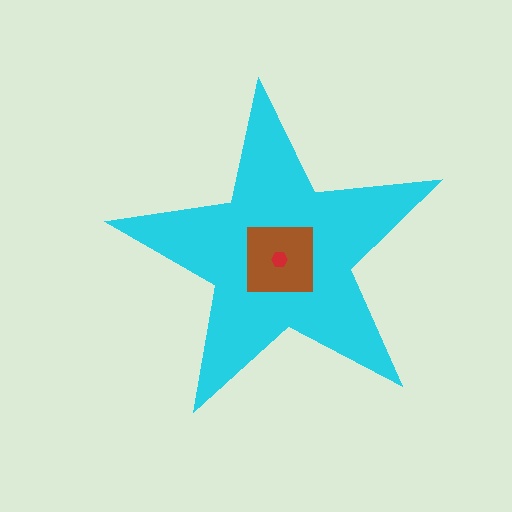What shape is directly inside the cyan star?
The brown square.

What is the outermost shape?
The cyan star.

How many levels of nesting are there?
3.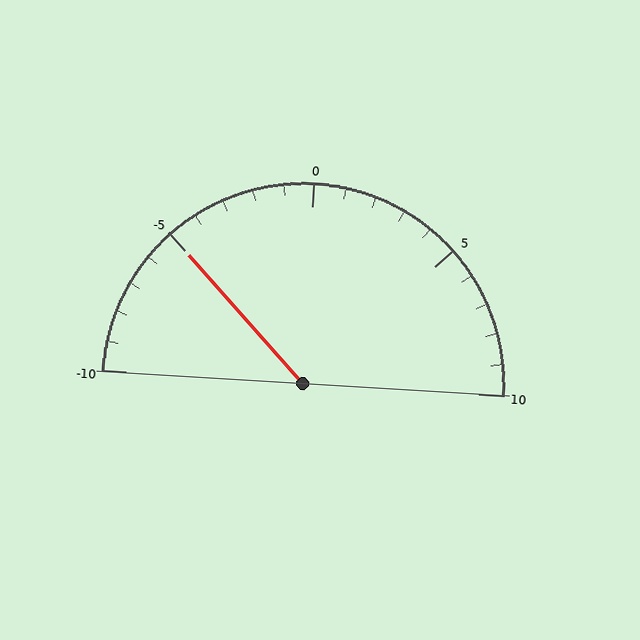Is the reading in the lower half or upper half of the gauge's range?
The reading is in the lower half of the range (-10 to 10).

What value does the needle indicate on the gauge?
The needle indicates approximately -5.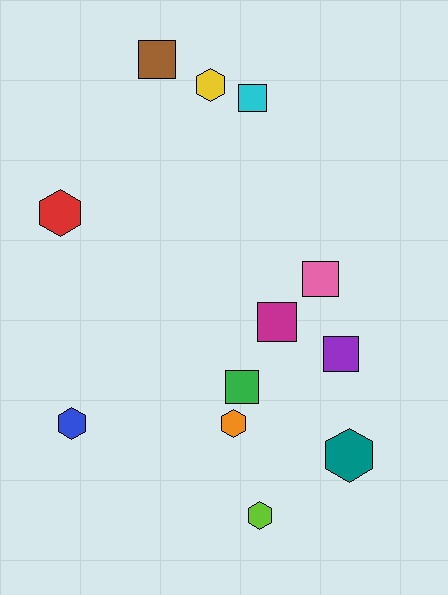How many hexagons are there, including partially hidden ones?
There are 6 hexagons.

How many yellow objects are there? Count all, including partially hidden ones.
There is 1 yellow object.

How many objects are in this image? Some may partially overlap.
There are 12 objects.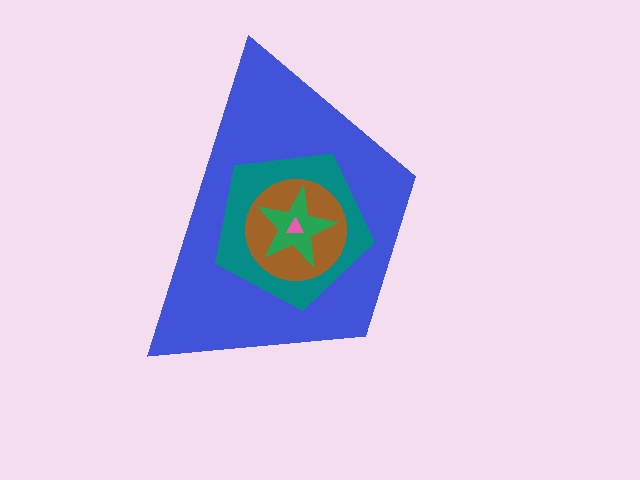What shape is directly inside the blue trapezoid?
The teal pentagon.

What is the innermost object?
The pink triangle.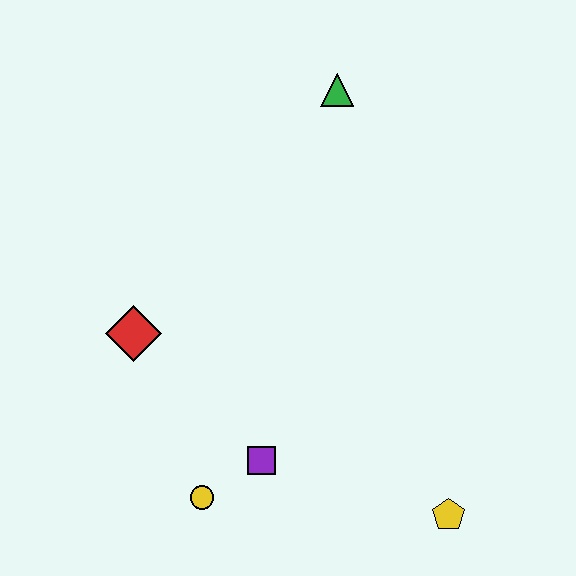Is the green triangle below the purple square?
No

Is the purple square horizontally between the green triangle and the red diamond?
Yes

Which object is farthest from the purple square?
The green triangle is farthest from the purple square.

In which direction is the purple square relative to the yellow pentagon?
The purple square is to the left of the yellow pentagon.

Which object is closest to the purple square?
The yellow circle is closest to the purple square.